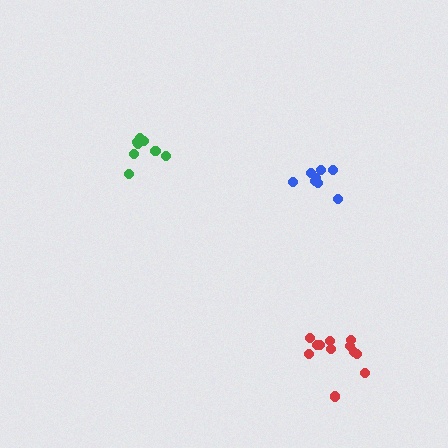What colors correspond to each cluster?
The clusters are colored: blue, red, green.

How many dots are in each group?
Group 1: 8 dots, Group 2: 12 dots, Group 3: 9 dots (29 total).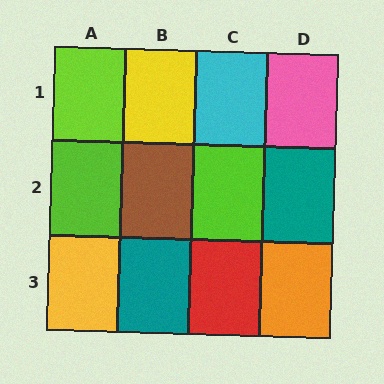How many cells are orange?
1 cell is orange.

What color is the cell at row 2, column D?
Teal.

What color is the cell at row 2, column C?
Lime.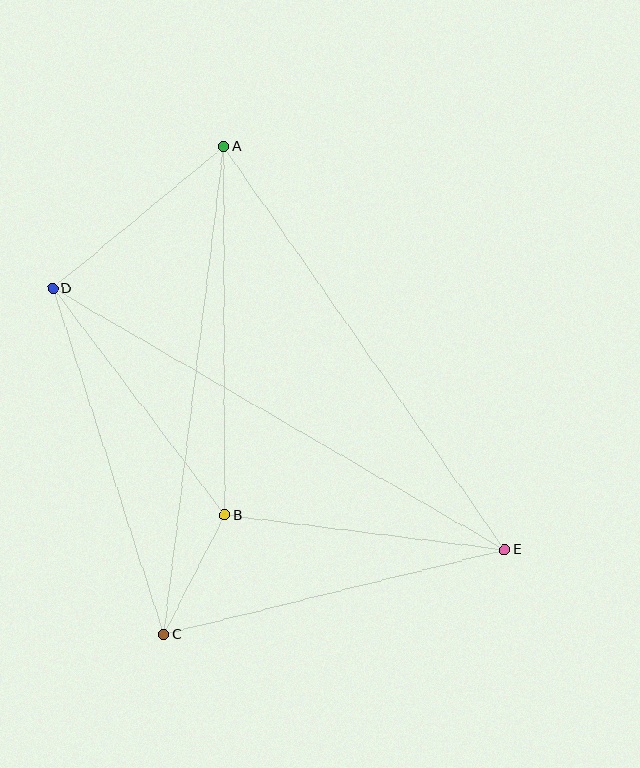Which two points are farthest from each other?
Points D and E are farthest from each other.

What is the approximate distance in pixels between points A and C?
The distance between A and C is approximately 491 pixels.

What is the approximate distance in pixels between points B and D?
The distance between B and D is approximately 285 pixels.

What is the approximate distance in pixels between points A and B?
The distance between A and B is approximately 368 pixels.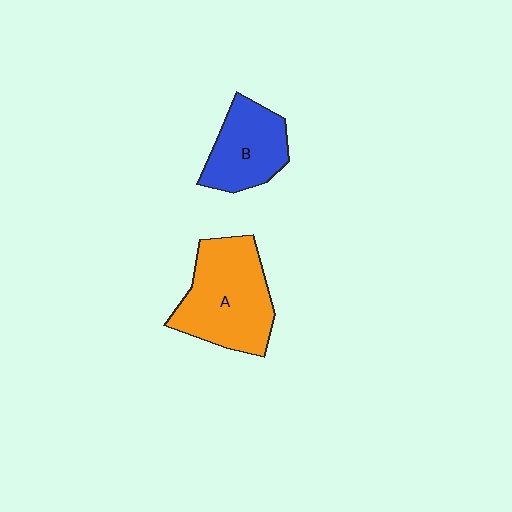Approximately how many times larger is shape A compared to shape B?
Approximately 1.5 times.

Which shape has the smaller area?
Shape B (blue).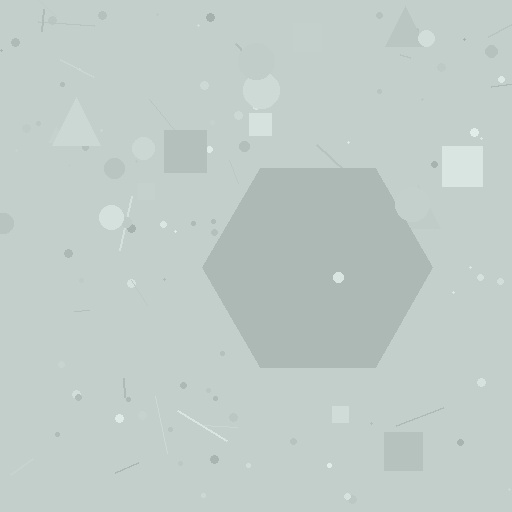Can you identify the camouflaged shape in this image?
The camouflaged shape is a hexagon.